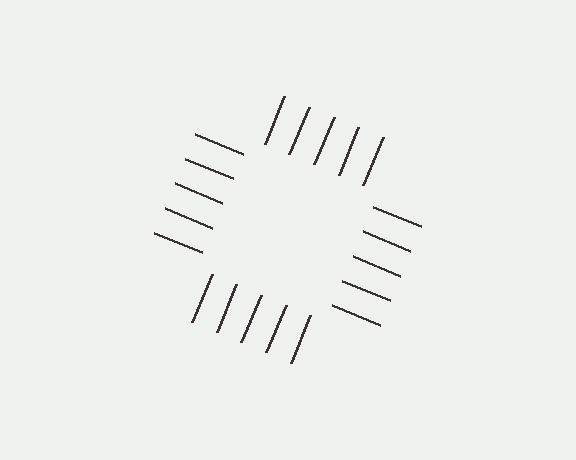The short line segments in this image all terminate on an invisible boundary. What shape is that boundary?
An illusory square — the line segments terminate on its edges but no continuous stroke is drawn.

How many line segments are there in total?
20 — 5 along each of the 4 edges.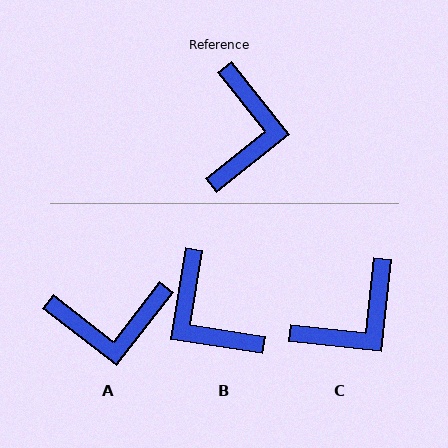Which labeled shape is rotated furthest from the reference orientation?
B, about 137 degrees away.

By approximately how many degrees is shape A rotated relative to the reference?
Approximately 76 degrees clockwise.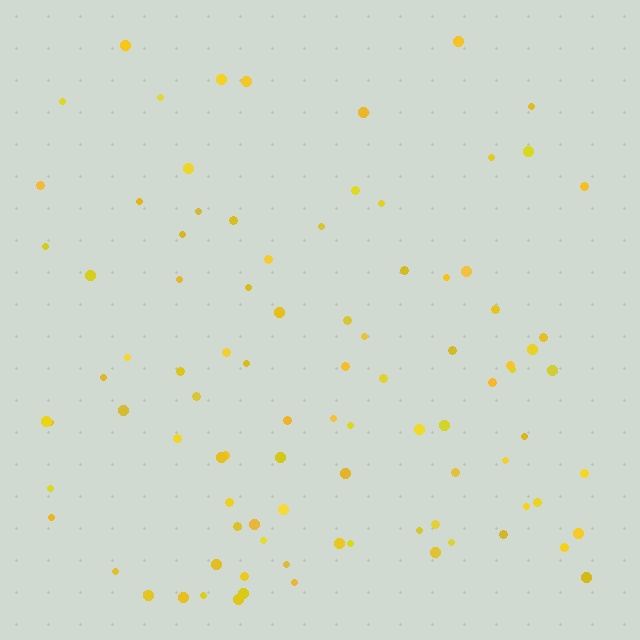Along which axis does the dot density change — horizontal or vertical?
Vertical.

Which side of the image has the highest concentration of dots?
The bottom.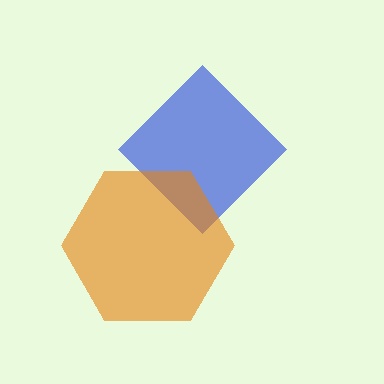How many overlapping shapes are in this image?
There are 2 overlapping shapes in the image.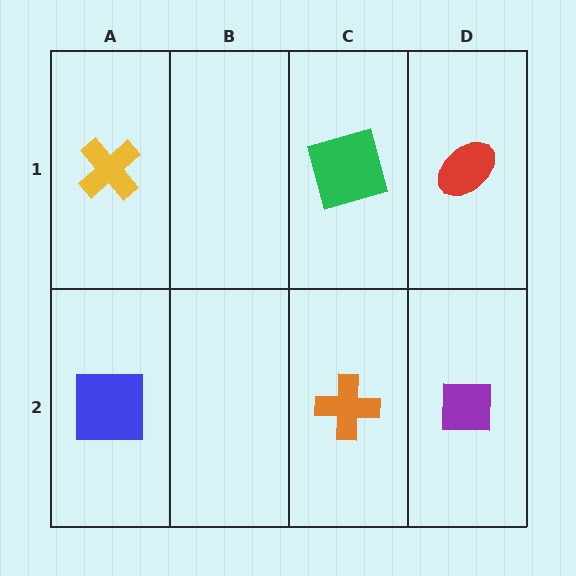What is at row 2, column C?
An orange cross.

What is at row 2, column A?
A blue square.